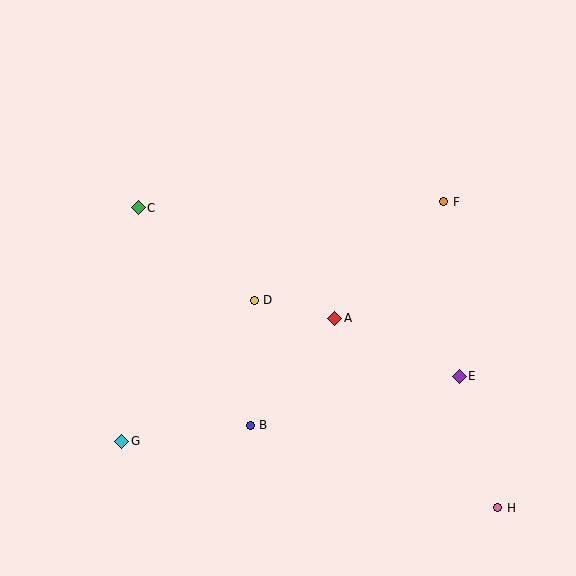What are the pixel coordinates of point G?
Point G is at (122, 441).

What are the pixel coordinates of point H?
Point H is at (498, 508).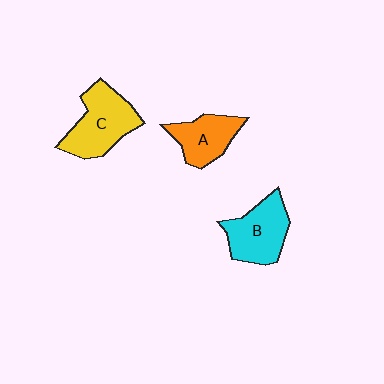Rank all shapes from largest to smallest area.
From largest to smallest: C (yellow), B (cyan), A (orange).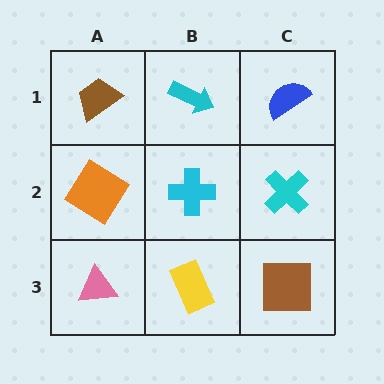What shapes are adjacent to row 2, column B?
A cyan arrow (row 1, column B), a yellow rectangle (row 3, column B), an orange diamond (row 2, column A), a cyan cross (row 2, column C).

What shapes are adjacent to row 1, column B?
A cyan cross (row 2, column B), a brown trapezoid (row 1, column A), a blue semicircle (row 1, column C).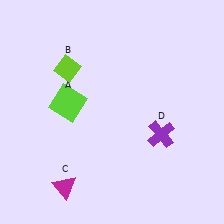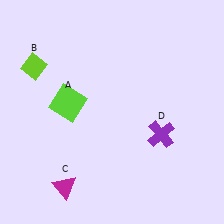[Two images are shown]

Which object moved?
The lime diamond (B) moved left.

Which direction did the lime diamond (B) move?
The lime diamond (B) moved left.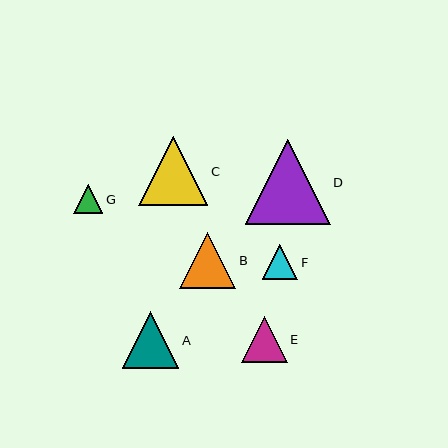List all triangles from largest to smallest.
From largest to smallest: D, C, A, B, E, F, G.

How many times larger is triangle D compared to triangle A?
Triangle D is approximately 1.5 times the size of triangle A.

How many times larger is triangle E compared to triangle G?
Triangle E is approximately 1.6 times the size of triangle G.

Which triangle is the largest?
Triangle D is the largest with a size of approximately 85 pixels.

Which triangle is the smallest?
Triangle G is the smallest with a size of approximately 29 pixels.